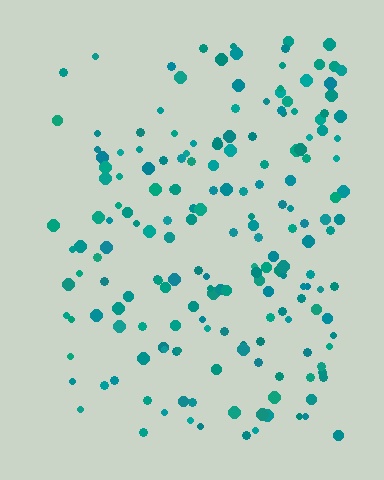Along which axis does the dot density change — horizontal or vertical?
Horizontal.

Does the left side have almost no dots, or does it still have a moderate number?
Still a moderate number, just noticeably fewer than the right.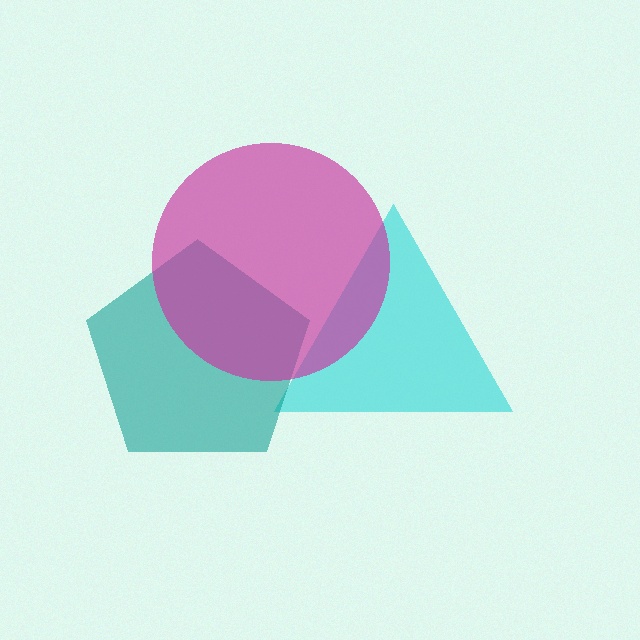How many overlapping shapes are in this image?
There are 3 overlapping shapes in the image.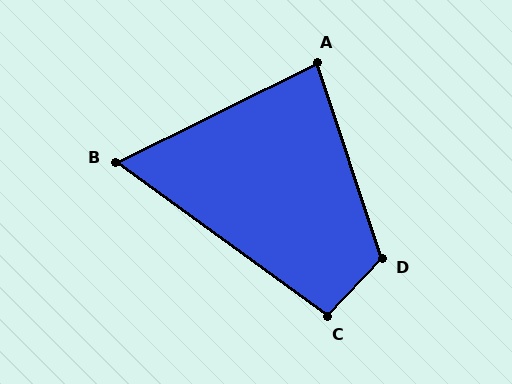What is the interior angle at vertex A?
Approximately 82 degrees (acute).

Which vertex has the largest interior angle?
D, at approximately 118 degrees.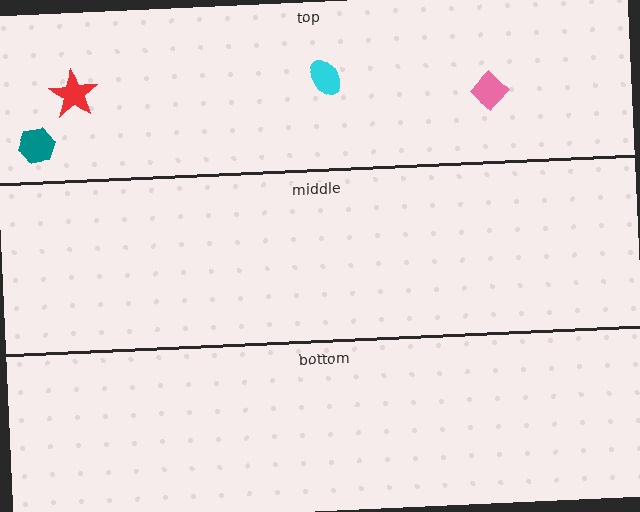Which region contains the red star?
The top region.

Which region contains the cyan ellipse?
The top region.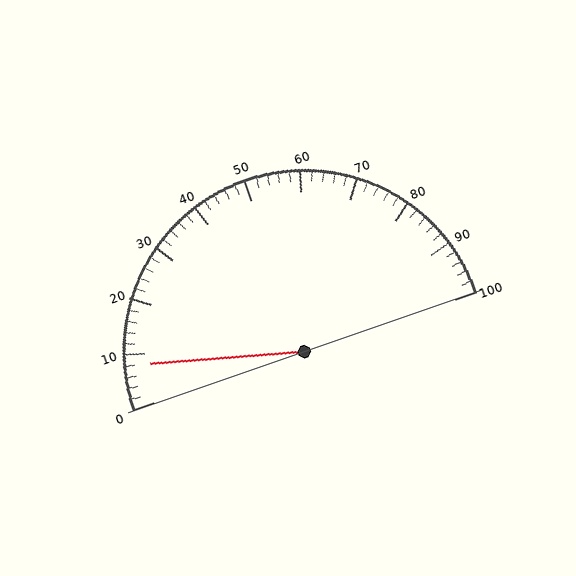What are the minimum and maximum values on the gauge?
The gauge ranges from 0 to 100.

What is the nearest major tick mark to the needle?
The nearest major tick mark is 10.